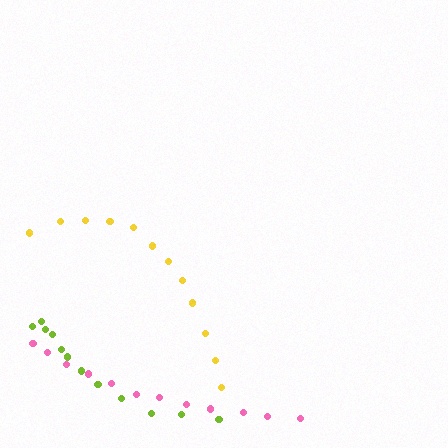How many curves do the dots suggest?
There are 3 distinct paths.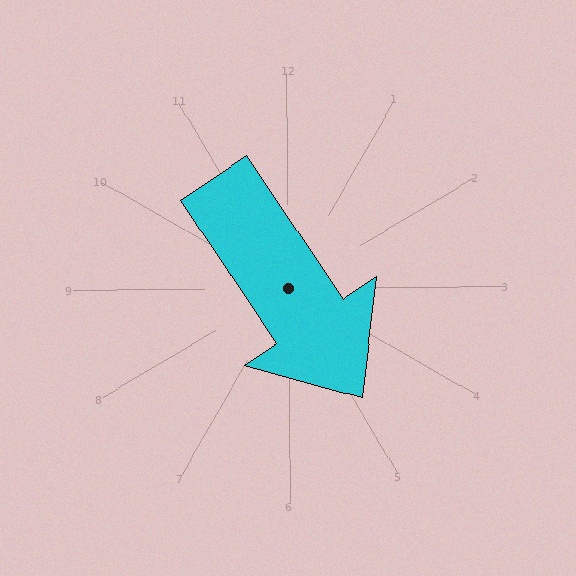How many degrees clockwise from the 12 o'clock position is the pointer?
Approximately 146 degrees.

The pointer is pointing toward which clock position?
Roughly 5 o'clock.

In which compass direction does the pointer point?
Southeast.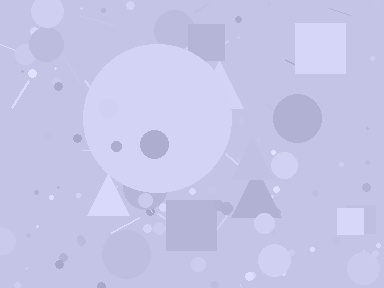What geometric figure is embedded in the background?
A circle is embedded in the background.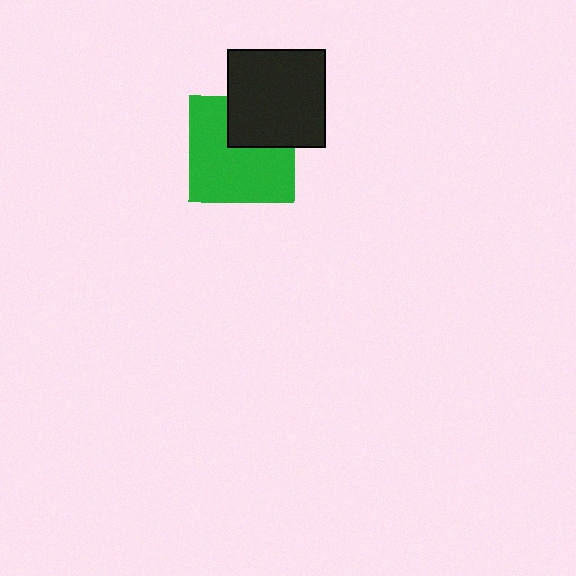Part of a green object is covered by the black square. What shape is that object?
It is a square.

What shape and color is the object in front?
The object in front is a black square.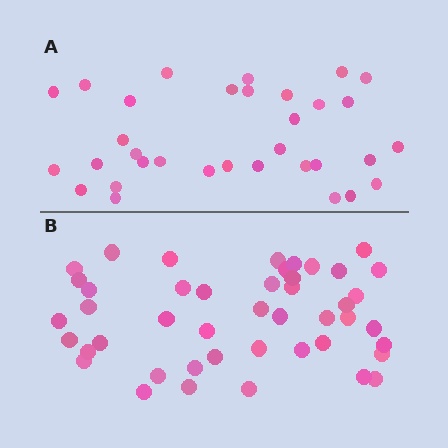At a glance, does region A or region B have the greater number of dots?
Region B (the bottom region) has more dots.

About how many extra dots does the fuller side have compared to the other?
Region B has roughly 12 or so more dots than region A.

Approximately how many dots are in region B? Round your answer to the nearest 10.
About 40 dots. (The exact count is 45, which rounds to 40.)